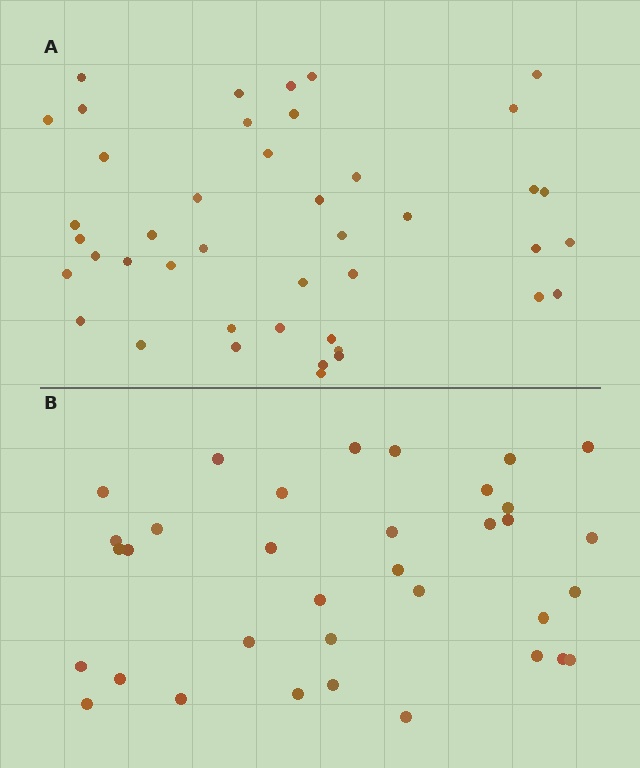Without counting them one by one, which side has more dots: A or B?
Region A (the top region) has more dots.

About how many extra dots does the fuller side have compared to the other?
Region A has roughly 8 or so more dots than region B.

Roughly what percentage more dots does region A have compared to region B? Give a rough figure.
About 25% more.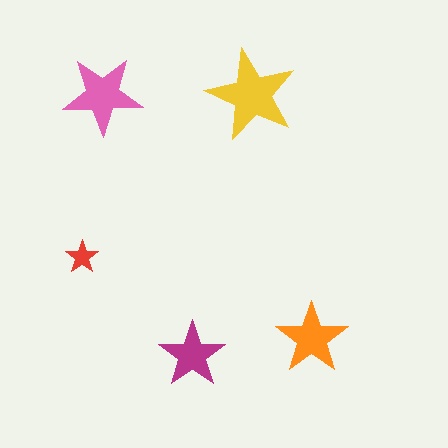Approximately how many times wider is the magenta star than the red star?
About 2 times wider.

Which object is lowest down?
The magenta star is bottommost.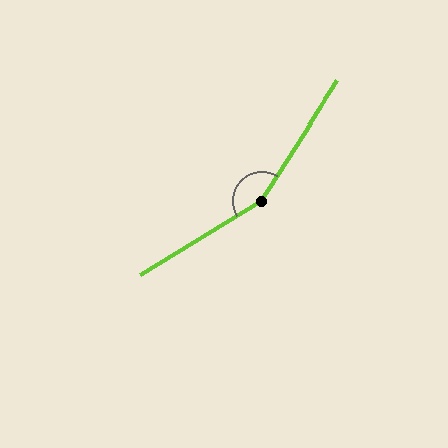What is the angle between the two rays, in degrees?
Approximately 154 degrees.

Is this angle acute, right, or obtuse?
It is obtuse.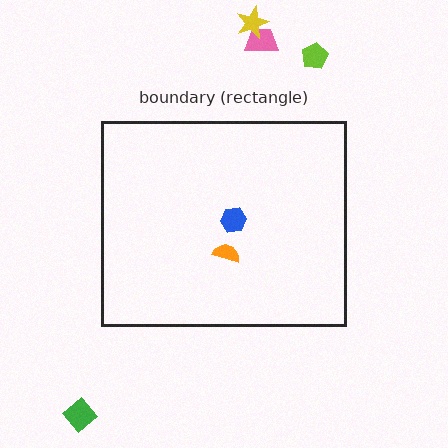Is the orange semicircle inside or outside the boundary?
Inside.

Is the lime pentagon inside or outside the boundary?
Outside.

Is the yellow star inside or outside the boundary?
Outside.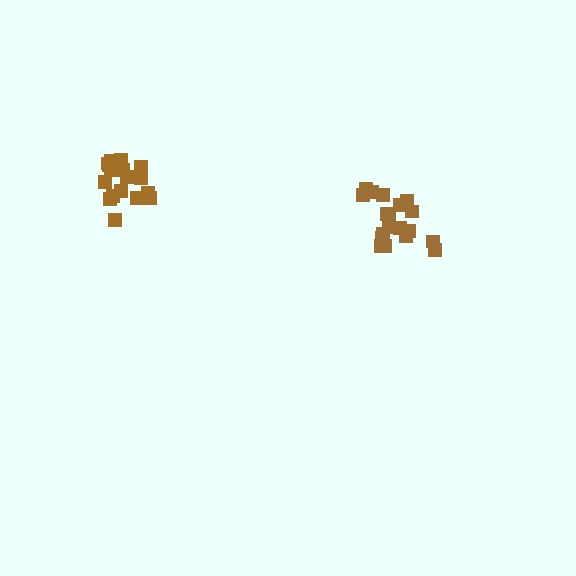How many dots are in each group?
Group 1: 18 dots, Group 2: 20 dots (38 total).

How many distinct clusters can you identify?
There are 2 distinct clusters.